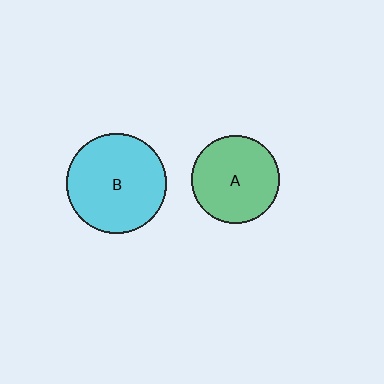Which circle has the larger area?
Circle B (cyan).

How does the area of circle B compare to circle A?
Approximately 1.3 times.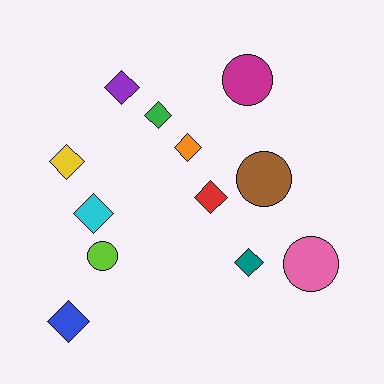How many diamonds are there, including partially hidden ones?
There are 8 diamonds.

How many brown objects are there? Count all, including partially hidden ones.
There is 1 brown object.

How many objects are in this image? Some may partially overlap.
There are 12 objects.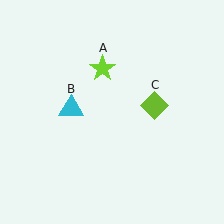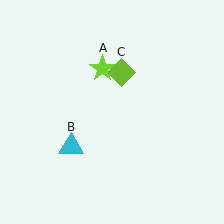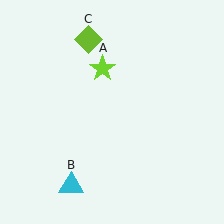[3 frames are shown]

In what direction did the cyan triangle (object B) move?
The cyan triangle (object B) moved down.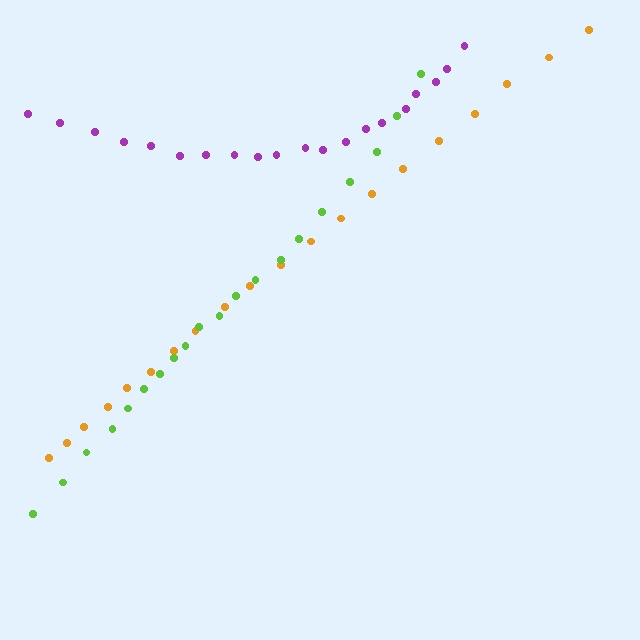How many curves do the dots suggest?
There are 3 distinct paths.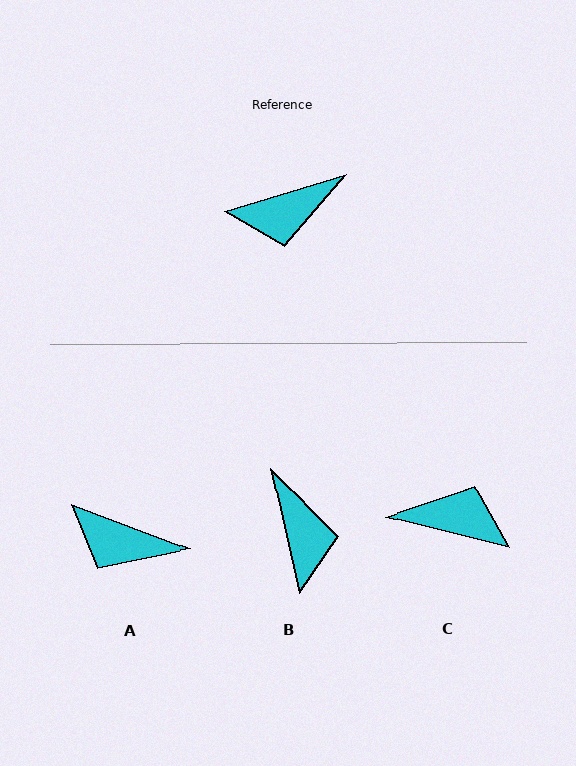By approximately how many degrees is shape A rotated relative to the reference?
Approximately 38 degrees clockwise.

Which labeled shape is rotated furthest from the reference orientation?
C, about 149 degrees away.